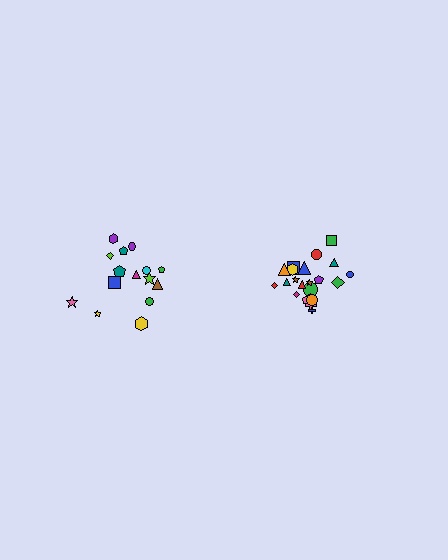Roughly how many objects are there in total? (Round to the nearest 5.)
Roughly 35 objects in total.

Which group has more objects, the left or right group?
The right group.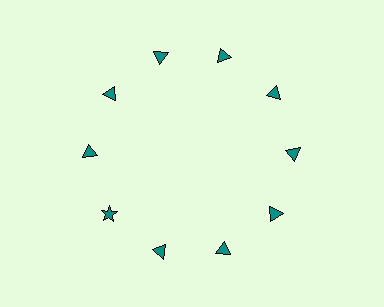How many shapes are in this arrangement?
There are 10 shapes arranged in a ring pattern.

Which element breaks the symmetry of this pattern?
The teal star at roughly the 8 o'clock position breaks the symmetry. All other shapes are teal triangles.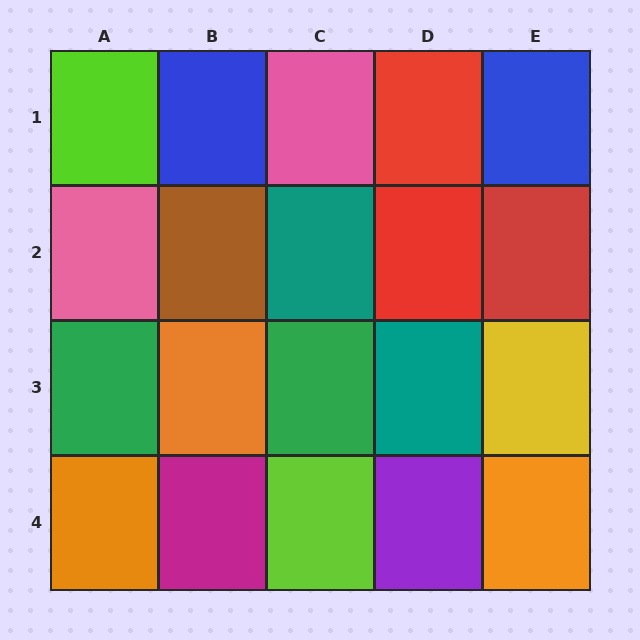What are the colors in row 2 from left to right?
Pink, brown, teal, red, red.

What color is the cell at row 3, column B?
Orange.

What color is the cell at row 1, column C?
Pink.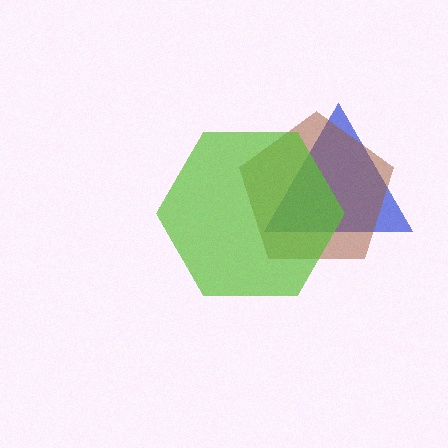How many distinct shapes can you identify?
There are 3 distinct shapes: a blue triangle, a brown pentagon, a lime hexagon.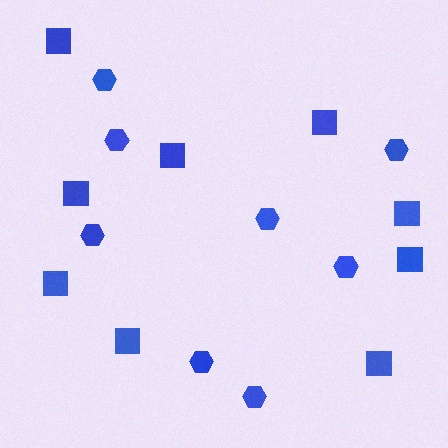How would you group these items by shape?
There are 2 groups: one group of squares (9) and one group of hexagons (8).